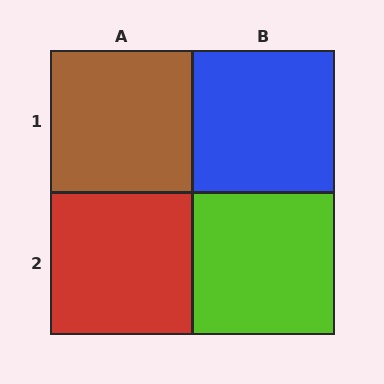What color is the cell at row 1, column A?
Brown.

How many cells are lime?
1 cell is lime.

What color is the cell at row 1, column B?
Blue.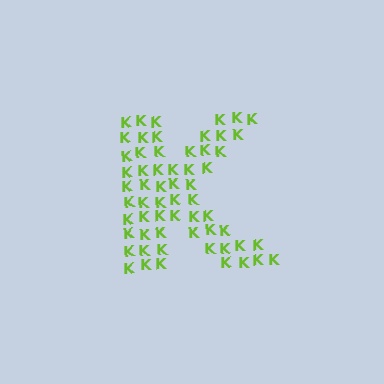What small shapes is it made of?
It is made of small letter K's.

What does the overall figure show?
The overall figure shows the letter K.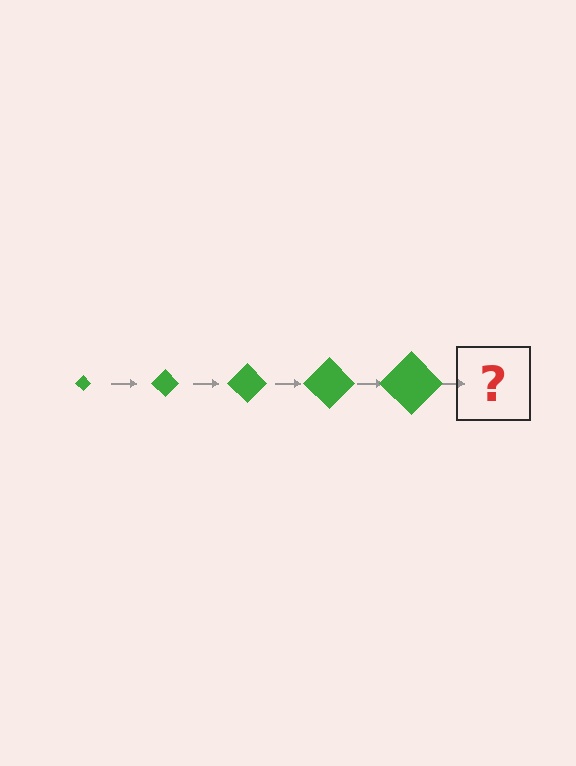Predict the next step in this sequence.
The next step is a green diamond, larger than the previous one.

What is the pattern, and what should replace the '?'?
The pattern is that the diamond gets progressively larger each step. The '?' should be a green diamond, larger than the previous one.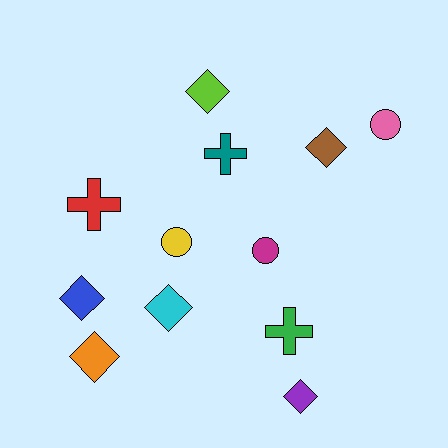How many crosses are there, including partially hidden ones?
There are 3 crosses.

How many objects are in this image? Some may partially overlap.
There are 12 objects.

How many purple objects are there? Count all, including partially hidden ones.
There is 1 purple object.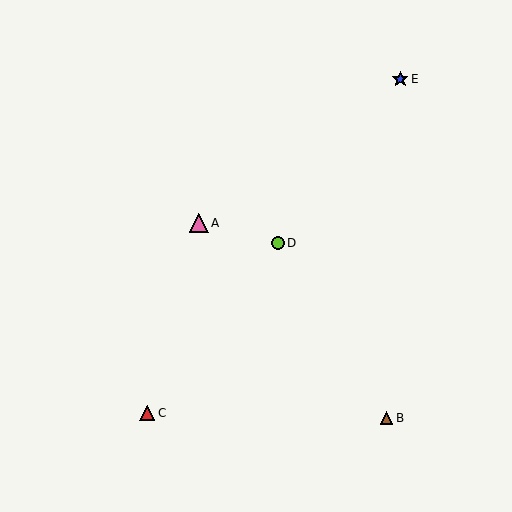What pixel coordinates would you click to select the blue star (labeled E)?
Click at (400, 79) to select the blue star E.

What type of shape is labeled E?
Shape E is a blue star.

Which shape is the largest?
The pink triangle (labeled A) is the largest.